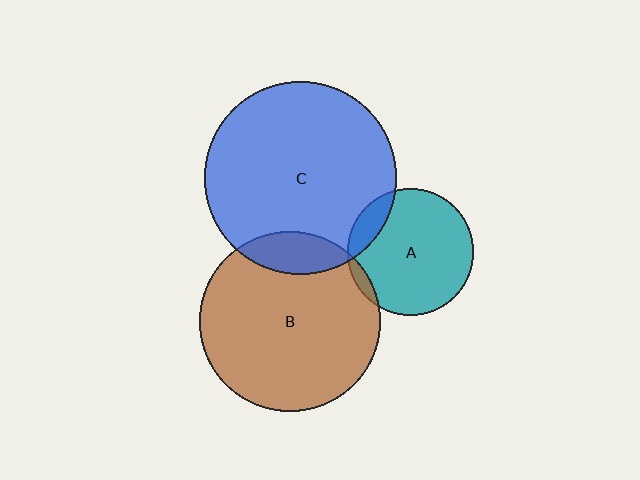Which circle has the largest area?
Circle C (blue).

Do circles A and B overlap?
Yes.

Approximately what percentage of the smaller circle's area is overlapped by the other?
Approximately 5%.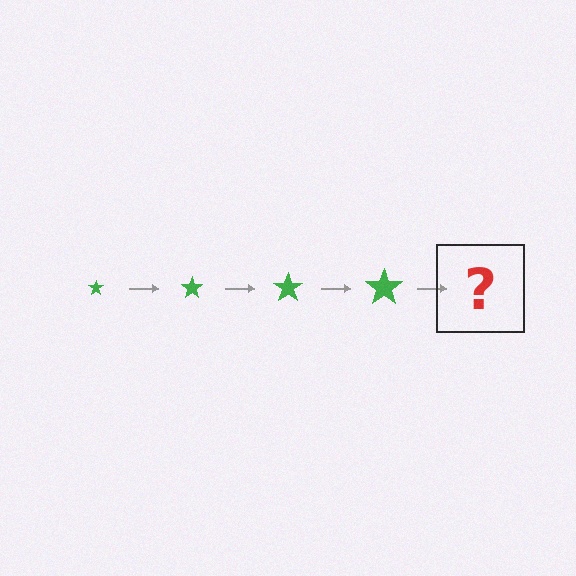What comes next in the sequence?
The next element should be a green star, larger than the previous one.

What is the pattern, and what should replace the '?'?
The pattern is that the star gets progressively larger each step. The '?' should be a green star, larger than the previous one.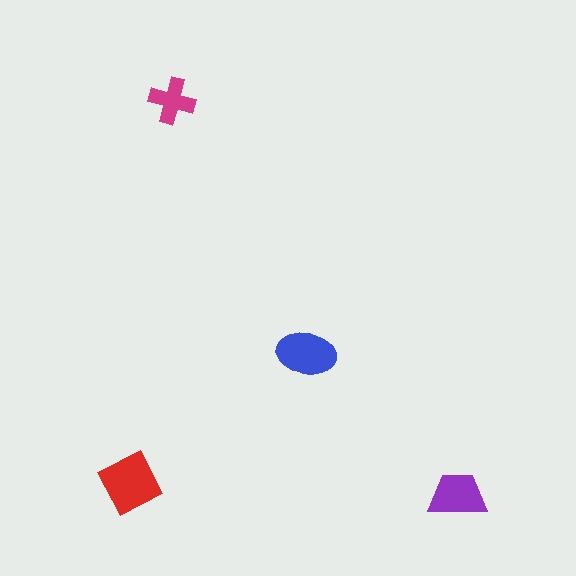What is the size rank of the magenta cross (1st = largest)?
4th.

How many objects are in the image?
There are 4 objects in the image.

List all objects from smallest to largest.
The magenta cross, the purple trapezoid, the blue ellipse, the red diamond.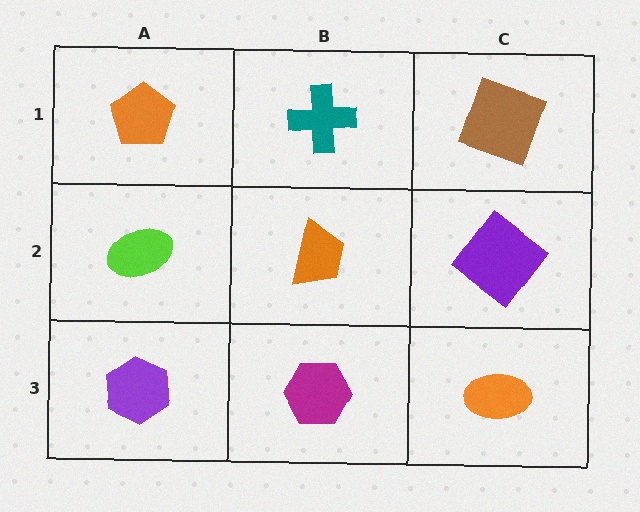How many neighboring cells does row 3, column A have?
2.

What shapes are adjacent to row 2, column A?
An orange pentagon (row 1, column A), a purple hexagon (row 3, column A), an orange trapezoid (row 2, column B).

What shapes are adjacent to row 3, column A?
A lime ellipse (row 2, column A), a magenta hexagon (row 3, column B).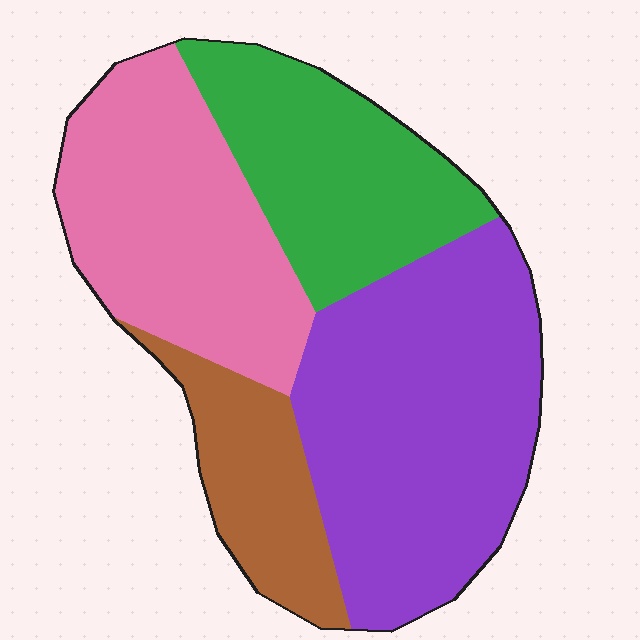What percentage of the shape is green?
Green covers about 20% of the shape.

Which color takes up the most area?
Purple, at roughly 35%.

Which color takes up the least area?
Brown, at roughly 15%.